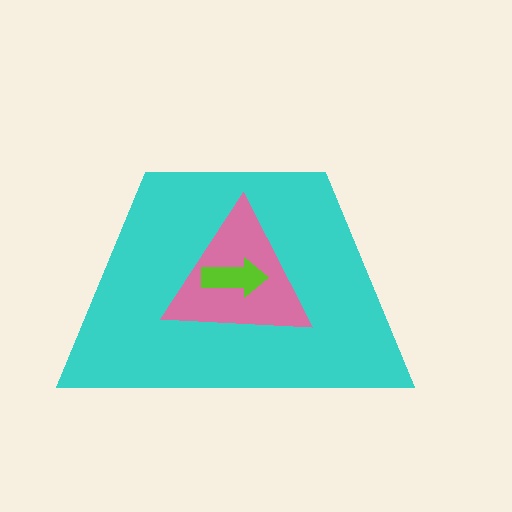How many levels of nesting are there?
3.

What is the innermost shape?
The lime arrow.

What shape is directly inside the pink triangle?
The lime arrow.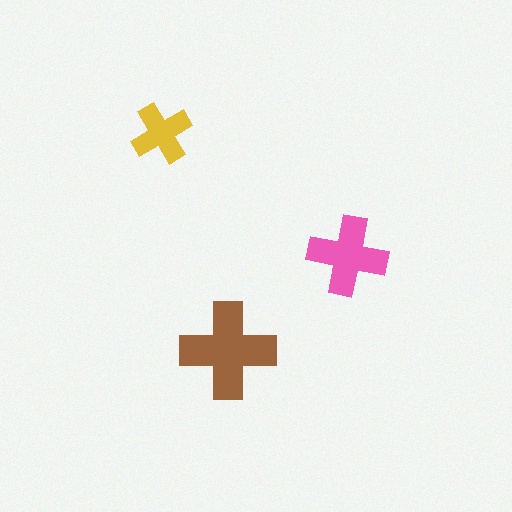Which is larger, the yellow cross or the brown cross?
The brown one.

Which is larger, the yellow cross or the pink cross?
The pink one.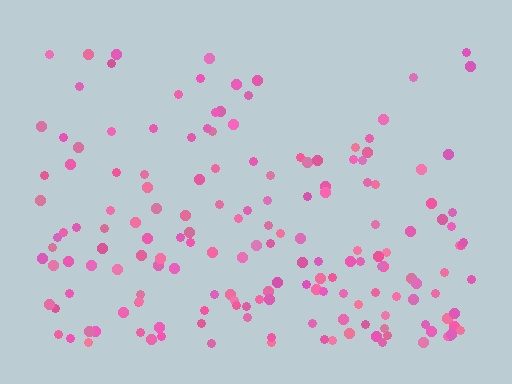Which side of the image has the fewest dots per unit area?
The top.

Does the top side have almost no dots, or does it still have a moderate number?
Still a moderate number, just noticeably fewer than the bottom.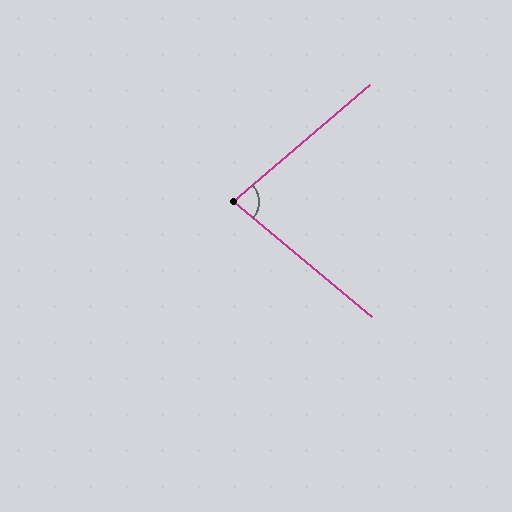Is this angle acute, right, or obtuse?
It is acute.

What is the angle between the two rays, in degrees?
Approximately 80 degrees.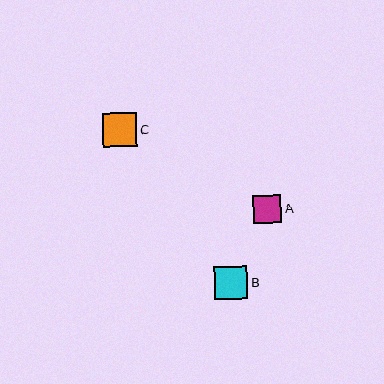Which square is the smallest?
Square A is the smallest with a size of approximately 28 pixels.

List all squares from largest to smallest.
From largest to smallest: C, B, A.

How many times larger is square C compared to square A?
Square C is approximately 1.2 times the size of square A.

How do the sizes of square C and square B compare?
Square C and square B are approximately the same size.